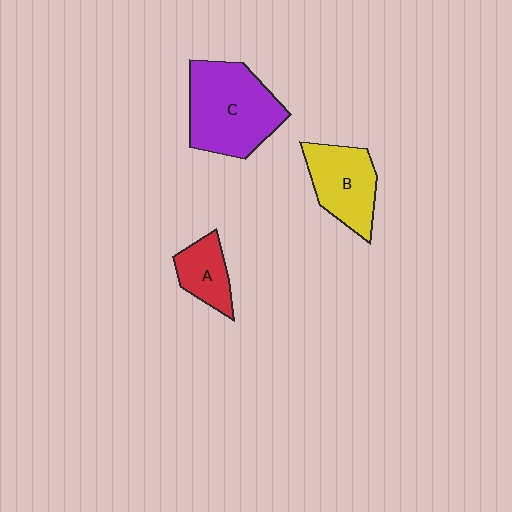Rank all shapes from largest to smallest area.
From largest to smallest: C (purple), B (yellow), A (red).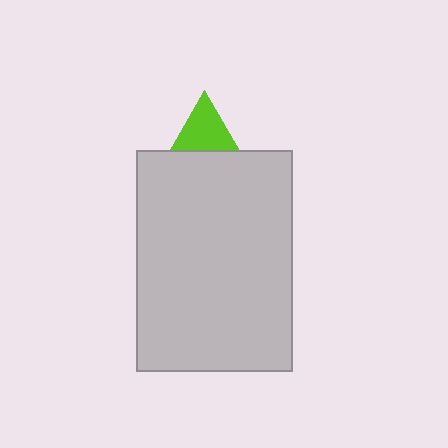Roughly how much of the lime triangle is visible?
A small part of it is visible (roughly 32%).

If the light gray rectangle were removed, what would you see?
You would see the complete lime triangle.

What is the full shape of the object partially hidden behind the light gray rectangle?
The partially hidden object is a lime triangle.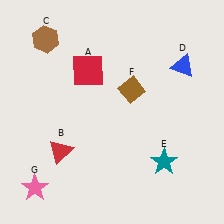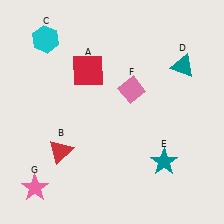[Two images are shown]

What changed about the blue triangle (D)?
In Image 1, D is blue. In Image 2, it changed to teal.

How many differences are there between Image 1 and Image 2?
There are 3 differences between the two images.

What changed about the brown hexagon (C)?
In Image 1, C is brown. In Image 2, it changed to cyan.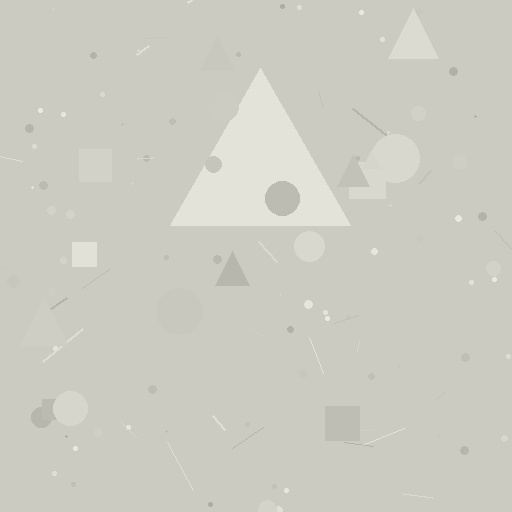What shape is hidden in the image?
A triangle is hidden in the image.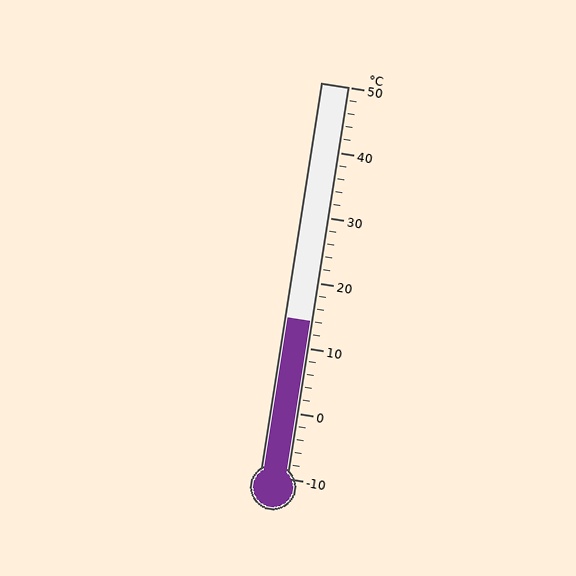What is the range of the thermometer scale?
The thermometer scale ranges from -10°C to 50°C.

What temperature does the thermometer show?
The thermometer shows approximately 14°C.